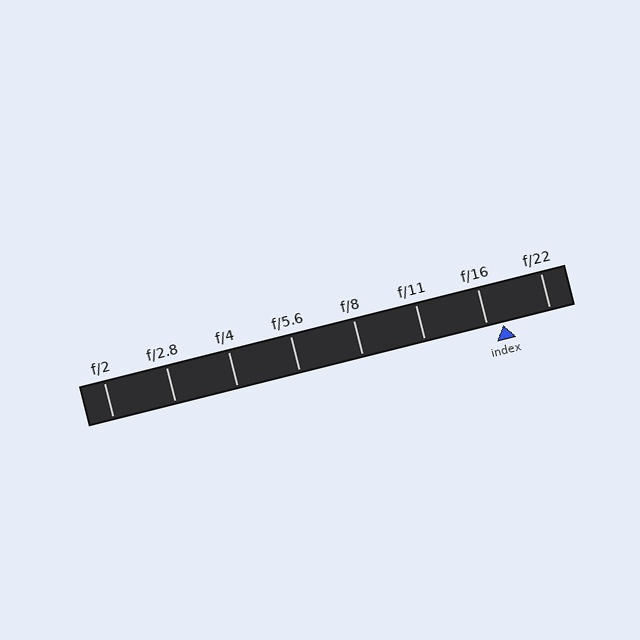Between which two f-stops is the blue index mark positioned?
The index mark is between f/16 and f/22.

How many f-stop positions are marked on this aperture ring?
There are 8 f-stop positions marked.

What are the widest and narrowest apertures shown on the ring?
The widest aperture shown is f/2 and the narrowest is f/22.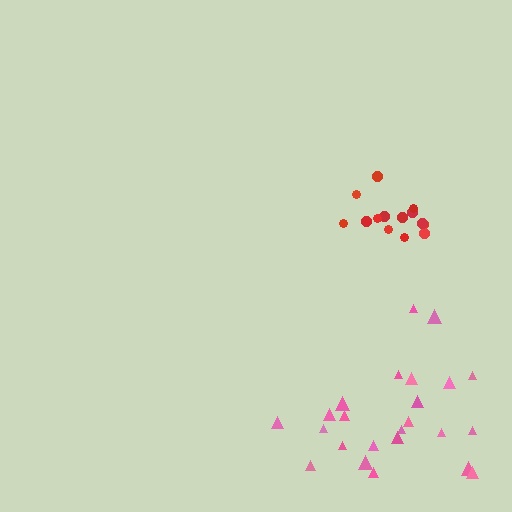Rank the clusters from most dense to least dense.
red, pink.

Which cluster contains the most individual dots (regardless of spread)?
Pink (24).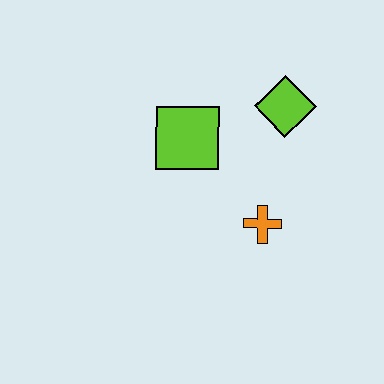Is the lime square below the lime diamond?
Yes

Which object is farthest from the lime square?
The orange cross is farthest from the lime square.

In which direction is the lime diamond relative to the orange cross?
The lime diamond is above the orange cross.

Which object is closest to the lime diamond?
The lime square is closest to the lime diamond.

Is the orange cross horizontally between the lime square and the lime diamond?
Yes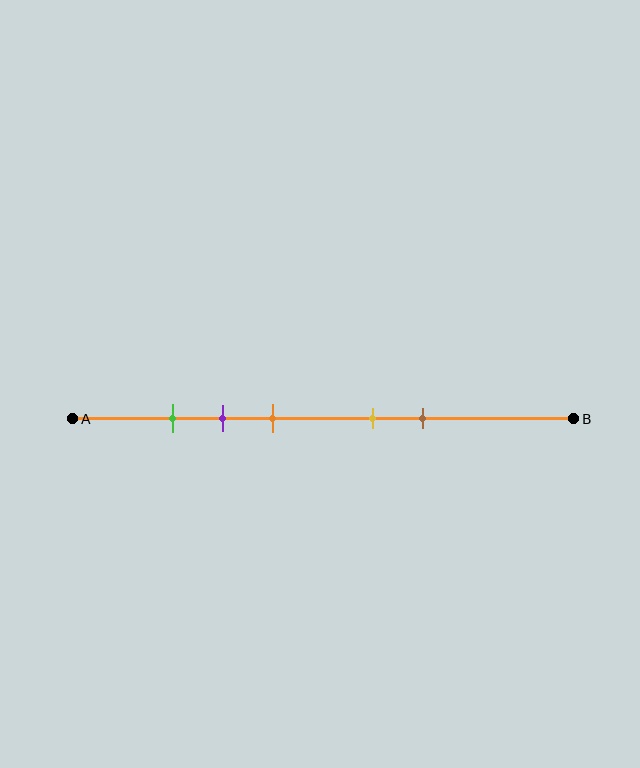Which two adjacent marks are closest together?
The green and purple marks are the closest adjacent pair.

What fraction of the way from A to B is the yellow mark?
The yellow mark is approximately 60% (0.6) of the way from A to B.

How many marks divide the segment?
There are 5 marks dividing the segment.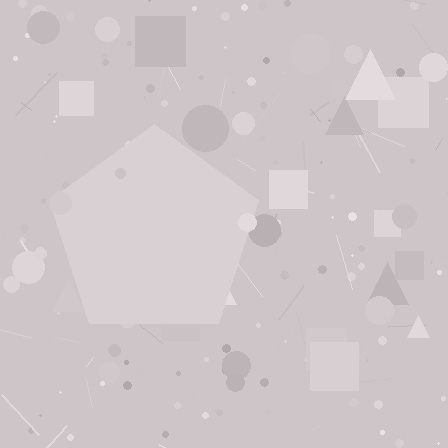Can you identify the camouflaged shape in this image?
The camouflaged shape is a pentagon.